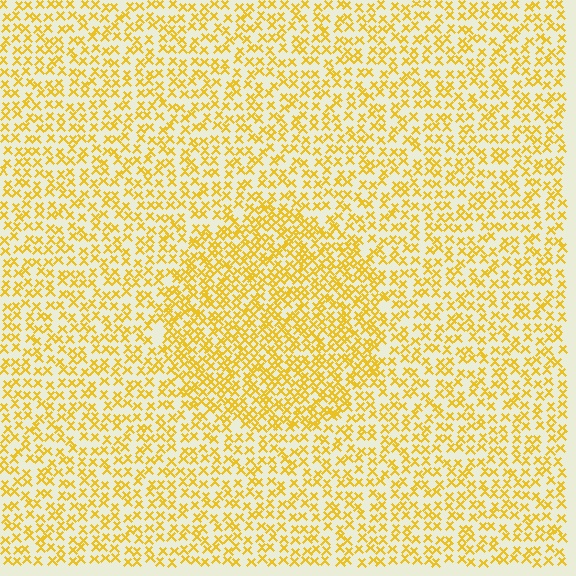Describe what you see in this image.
The image contains small yellow elements arranged at two different densities. A circle-shaped region is visible where the elements are more densely packed than the surrounding area.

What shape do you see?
I see a circle.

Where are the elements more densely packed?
The elements are more densely packed inside the circle boundary.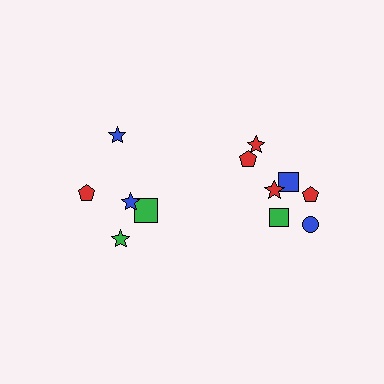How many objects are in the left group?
There are 5 objects.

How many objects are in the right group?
There are 7 objects.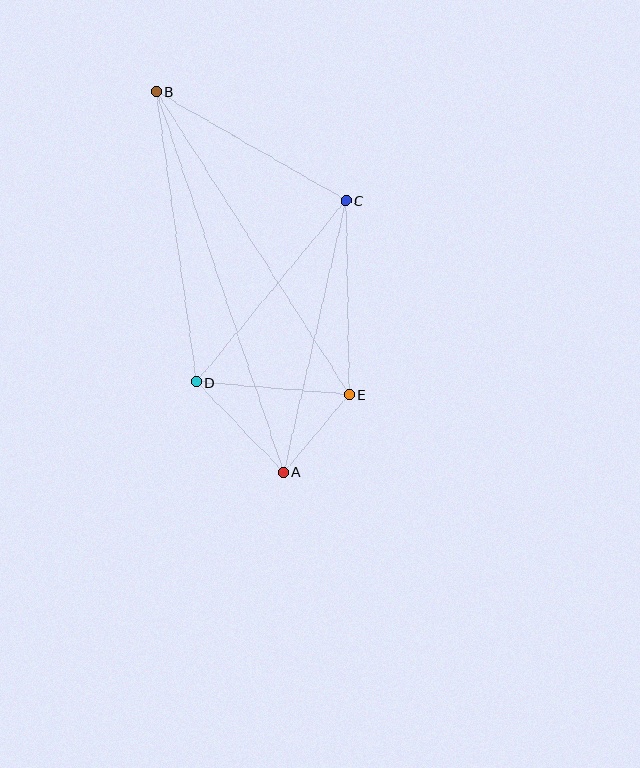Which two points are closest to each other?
Points A and E are closest to each other.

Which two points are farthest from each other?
Points A and B are farthest from each other.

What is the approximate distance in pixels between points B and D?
The distance between B and D is approximately 293 pixels.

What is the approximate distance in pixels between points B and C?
The distance between B and C is approximately 219 pixels.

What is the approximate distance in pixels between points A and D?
The distance between A and D is approximately 126 pixels.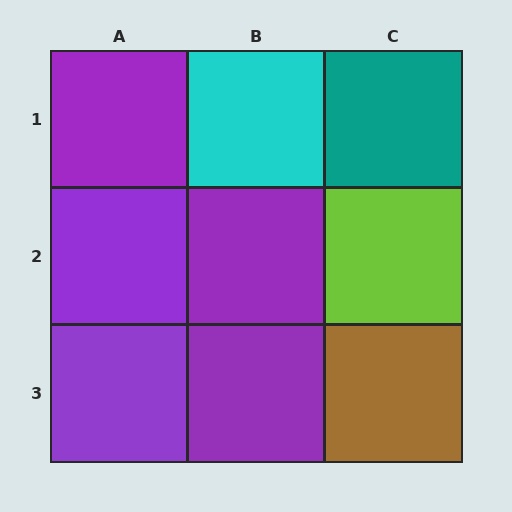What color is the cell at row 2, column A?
Purple.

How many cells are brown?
1 cell is brown.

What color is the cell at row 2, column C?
Lime.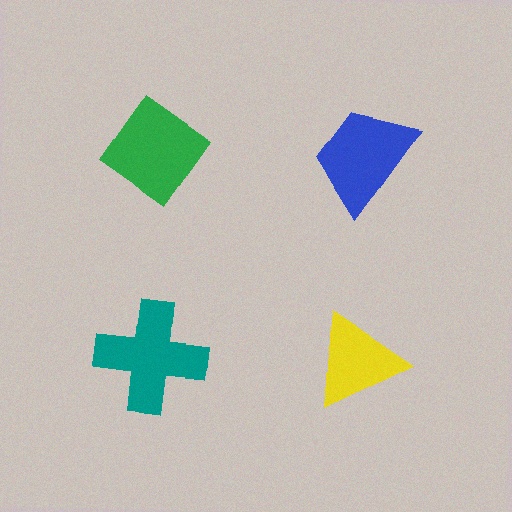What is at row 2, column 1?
A teal cross.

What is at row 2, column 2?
A yellow triangle.